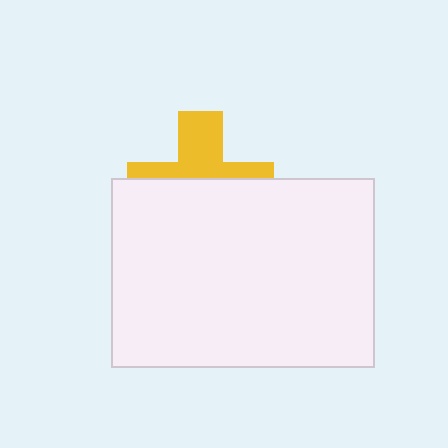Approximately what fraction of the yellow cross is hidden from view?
Roughly 59% of the yellow cross is hidden behind the white rectangle.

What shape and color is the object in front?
The object in front is a white rectangle.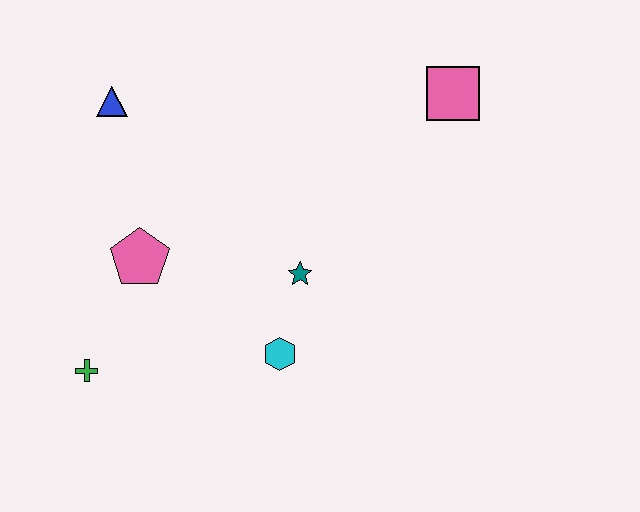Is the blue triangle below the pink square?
Yes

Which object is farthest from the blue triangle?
The pink square is farthest from the blue triangle.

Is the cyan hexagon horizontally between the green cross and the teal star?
Yes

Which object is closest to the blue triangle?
The pink pentagon is closest to the blue triangle.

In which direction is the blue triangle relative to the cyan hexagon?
The blue triangle is above the cyan hexagon.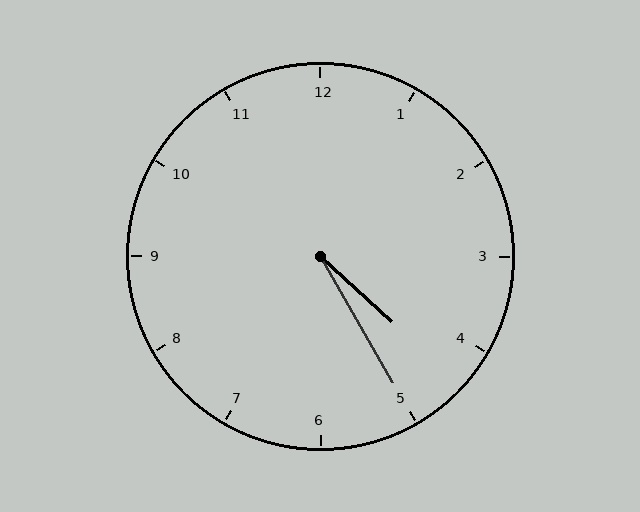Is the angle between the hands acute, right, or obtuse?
It is acute.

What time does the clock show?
4:25.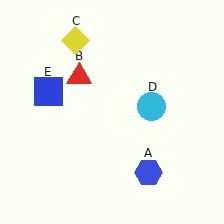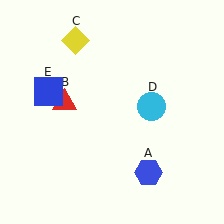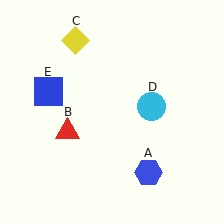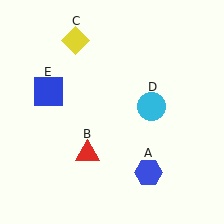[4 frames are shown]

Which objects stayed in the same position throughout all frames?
Blue hexagon (object A) and yellow diamond (object C) and cyan circle (object D) and blue square (object E) remained stationary.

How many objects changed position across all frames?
1 object changed position: red triangle (object B).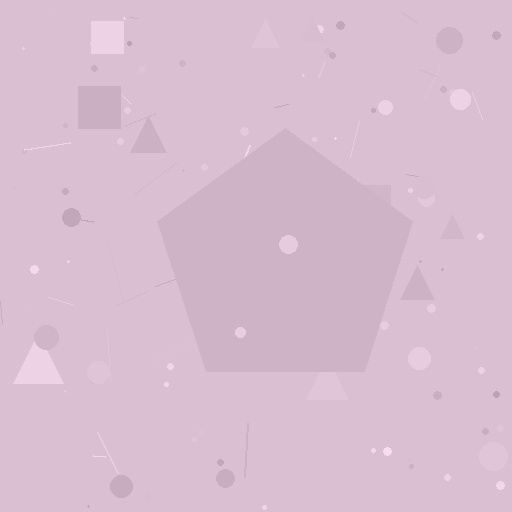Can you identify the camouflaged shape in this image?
The camouflaged shape is a pentagon.